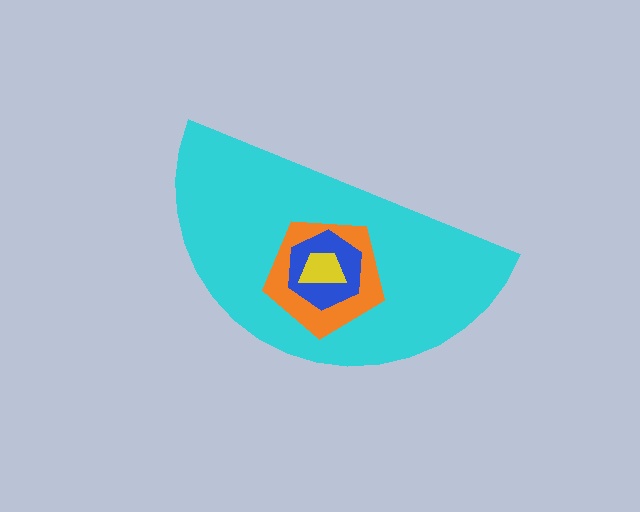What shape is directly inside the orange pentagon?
The blue hexagon.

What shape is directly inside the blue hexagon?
The yellow trapezoid.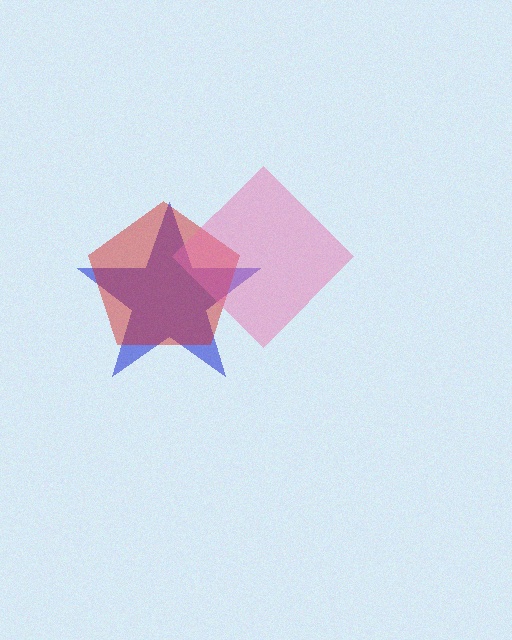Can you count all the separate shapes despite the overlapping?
Yes, there are 3 separate shapes.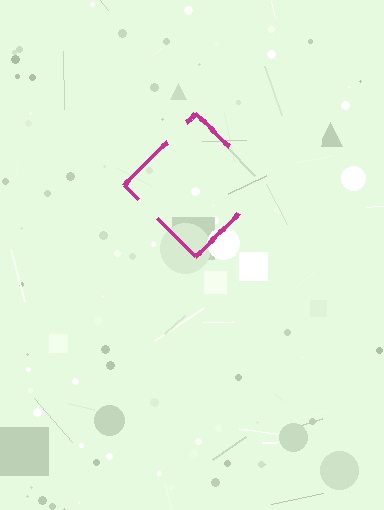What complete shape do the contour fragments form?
The contour fragments form a diamond.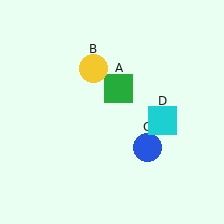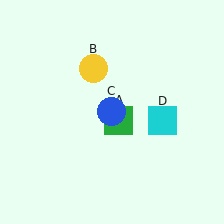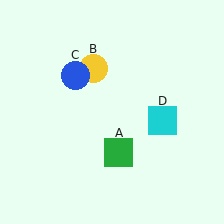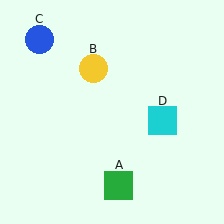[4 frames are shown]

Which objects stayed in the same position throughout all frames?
Yellow circle (object B) and cyan square (object D) remained stationary.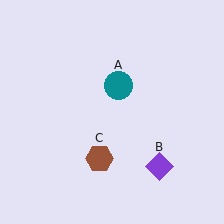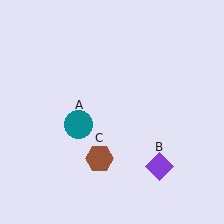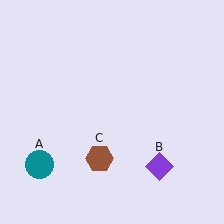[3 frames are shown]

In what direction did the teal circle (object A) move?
The teal circle (object A) moved down and to the left.